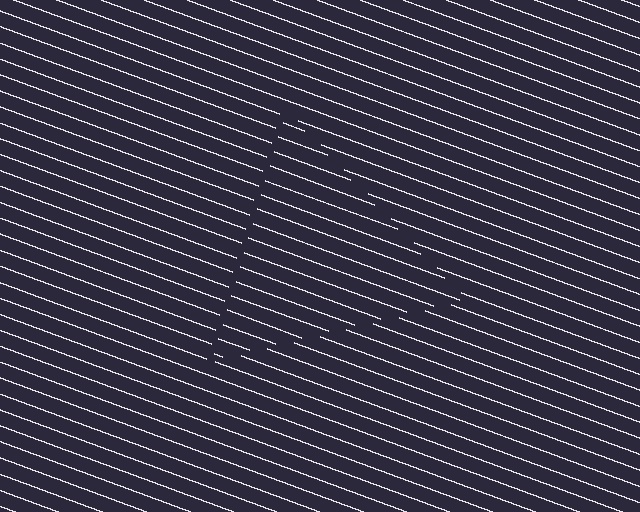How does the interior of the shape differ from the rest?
The interior of the shape contains the same grating, shifted by half a period — the contour is defined by the phase discontinuity where line-ends from the inner and outer gratings abut.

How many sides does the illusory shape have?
3 sides — the line-ends trace a triangle.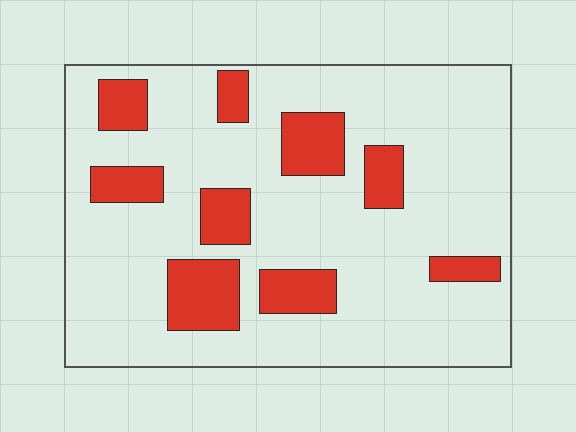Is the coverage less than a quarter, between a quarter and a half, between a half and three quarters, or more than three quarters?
Less than a quarter.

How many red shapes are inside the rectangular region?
9.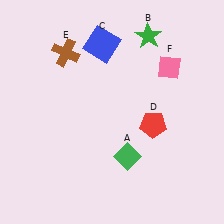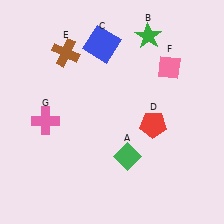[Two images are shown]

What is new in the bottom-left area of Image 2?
A pink cross (G) was added in the bottom-left area of Image 2.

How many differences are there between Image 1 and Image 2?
There is 1 difference between the two images.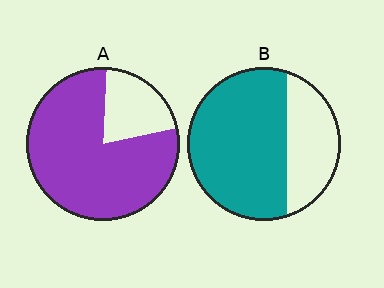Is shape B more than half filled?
Yes.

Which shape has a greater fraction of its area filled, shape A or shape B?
Shape A.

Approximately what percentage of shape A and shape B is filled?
A is approximately 80% and B is approximately 70%.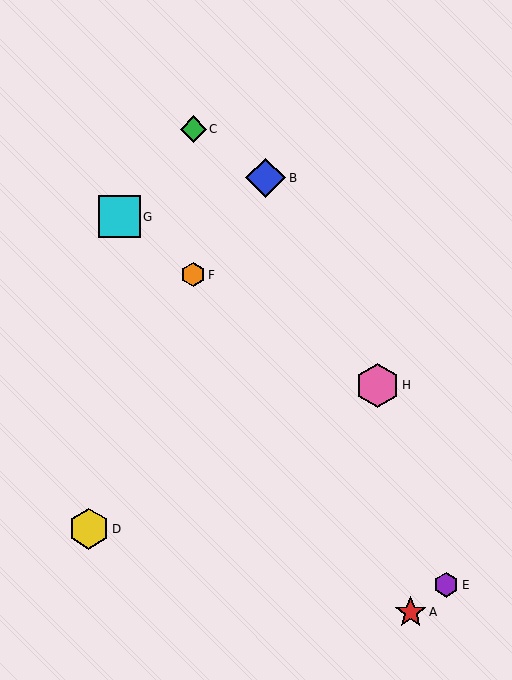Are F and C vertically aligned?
Yes, both are at x≈193.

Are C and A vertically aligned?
No, C is at x≈193 and A is at x≈411.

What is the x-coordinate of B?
Object B is at x≈266.